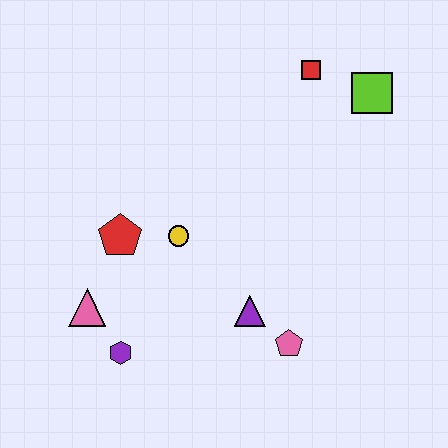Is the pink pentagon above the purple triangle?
No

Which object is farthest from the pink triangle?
The lime square is farthest from the pink triangle.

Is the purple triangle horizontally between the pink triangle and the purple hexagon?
No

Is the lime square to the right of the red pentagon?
Yes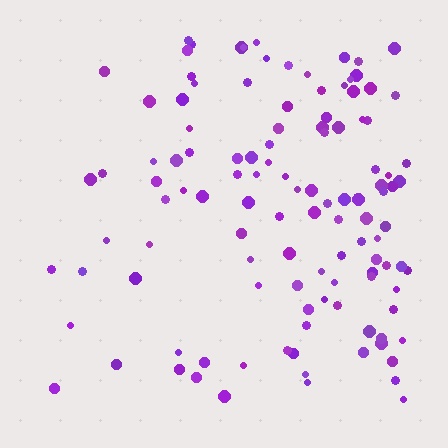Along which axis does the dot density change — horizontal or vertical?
Horizontal.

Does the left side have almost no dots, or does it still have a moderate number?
Still a moderate number, just noticeably fewer than the right.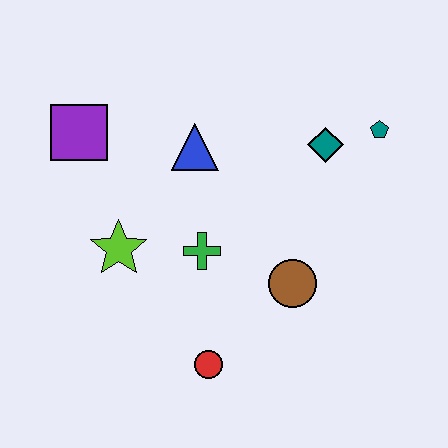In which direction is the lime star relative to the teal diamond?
The lime star is to the left of the teal diamond.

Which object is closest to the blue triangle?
The green cross is closest to the blue triangle.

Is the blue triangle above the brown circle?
Yes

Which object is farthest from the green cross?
The teal pentagon is farthest from the green cross.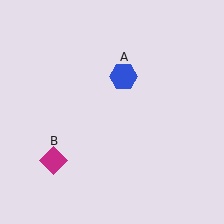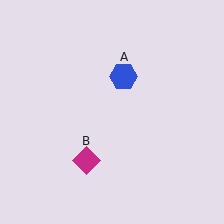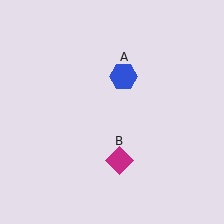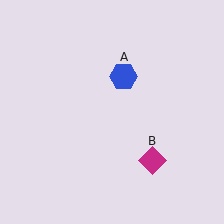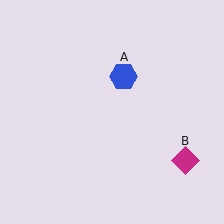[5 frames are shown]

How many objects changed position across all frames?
1 object changed position: magenta diamond (object B).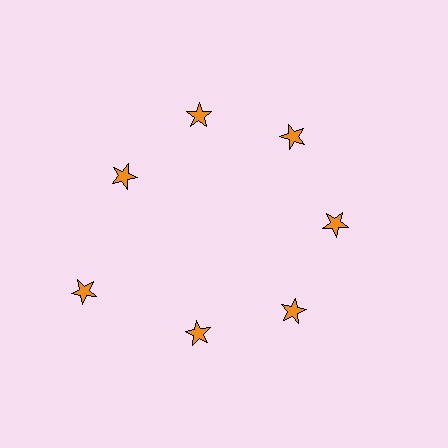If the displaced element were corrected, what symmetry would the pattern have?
It would have 7-fold rotational symmetry — the pattern would map onto itself every 51 degrees.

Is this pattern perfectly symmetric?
No. The 7 orange stars are arranged in a ring, but one element near the 8 o'clock position is pushed outward from the center, breaking the 7-fold rotational symmetry.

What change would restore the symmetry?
The symmetry would be restored by moving it inward, back onto the ring so that all 7 stars sit at equal angles and equal distance from the center.